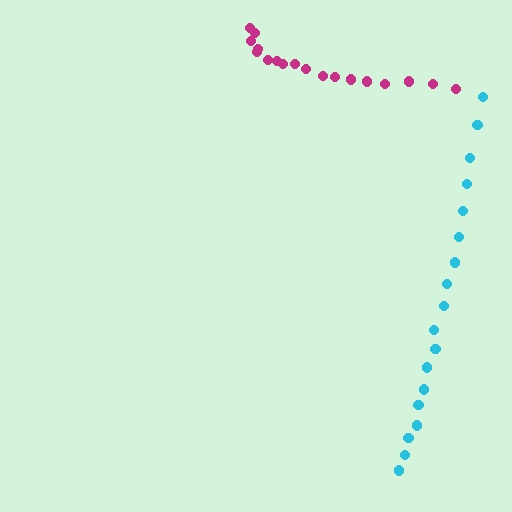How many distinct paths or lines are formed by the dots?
There are 2 distinct paths.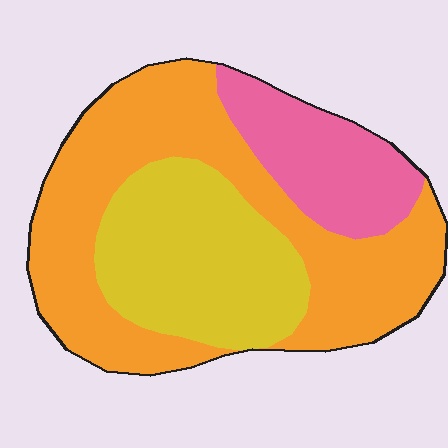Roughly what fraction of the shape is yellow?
Yellow takes up about one third (1/3) of the shape.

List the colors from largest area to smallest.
From largest to smallest: orange, yellow, pink.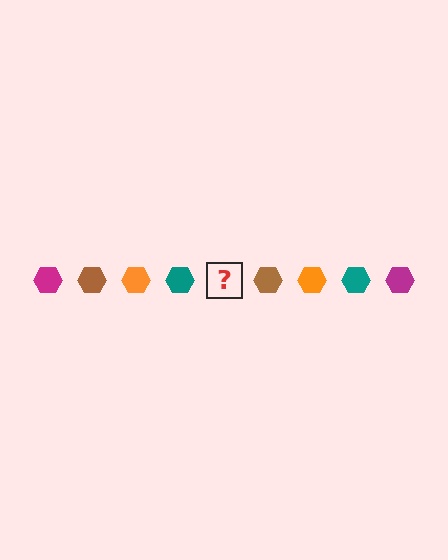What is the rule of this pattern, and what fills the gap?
The rule is that the pattern cycles through magenta, brown, orange, teal hexagons. The gap should be filled with a magenta hexagon.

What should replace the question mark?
The question mark should be replaced with a magenta hexagon.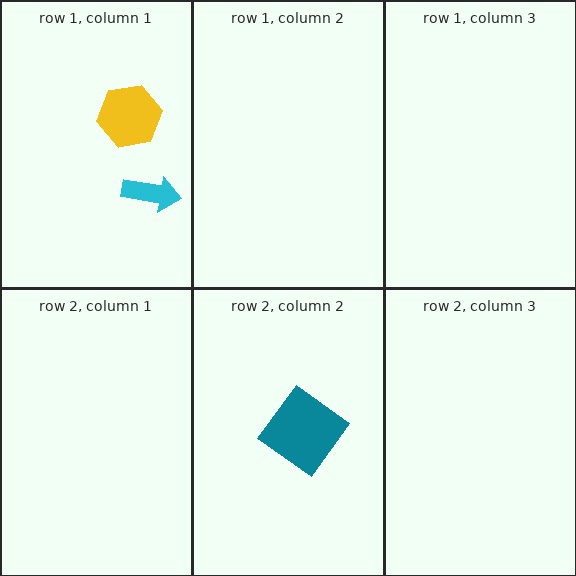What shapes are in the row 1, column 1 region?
The cyan arrow, the yellow hexagon.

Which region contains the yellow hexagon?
The row 1, column 1 region.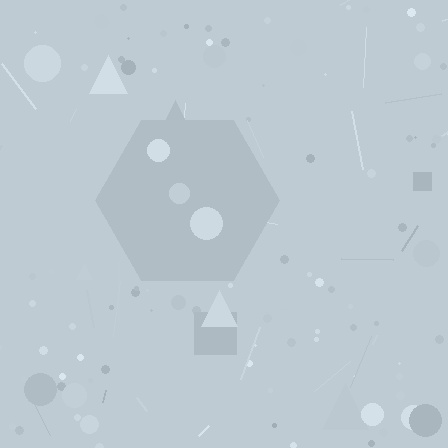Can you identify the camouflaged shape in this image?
The camouflaged shape is a hexagon.